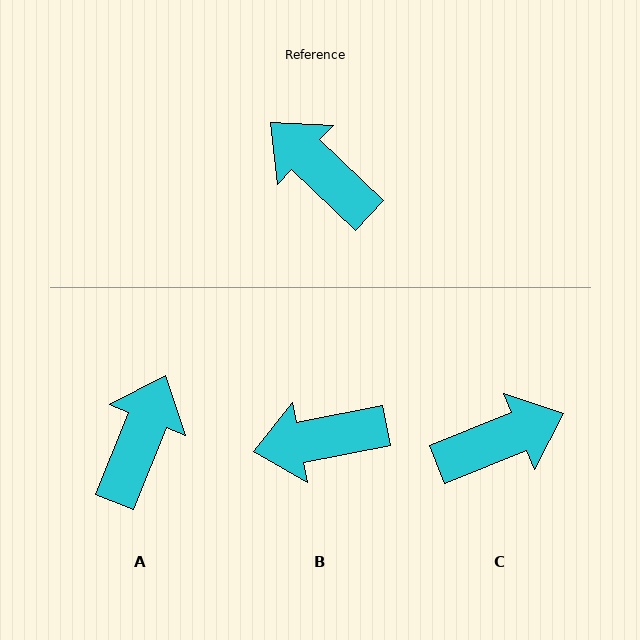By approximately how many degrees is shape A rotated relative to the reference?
Approximately 69 degrees clockwise.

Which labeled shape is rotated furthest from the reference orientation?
C, about 115 degrees away.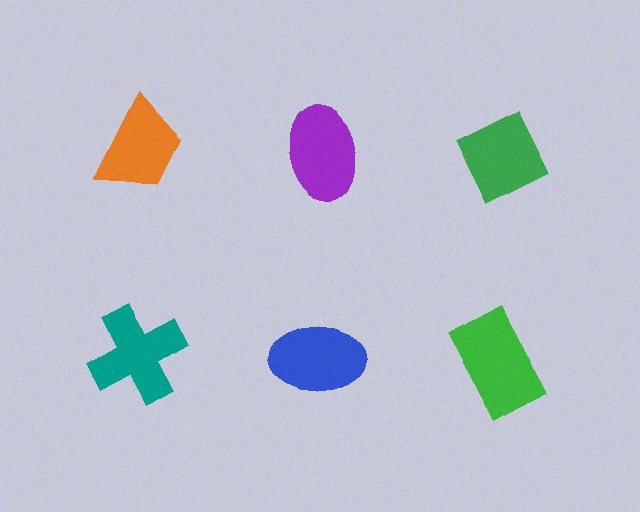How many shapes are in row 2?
3 shapes.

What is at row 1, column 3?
A green diamond.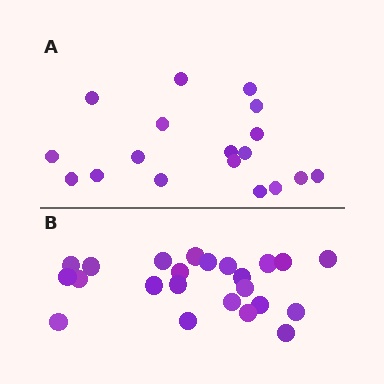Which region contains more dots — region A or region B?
Region B (the bottom region) has more dots.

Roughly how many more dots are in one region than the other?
Region B has about 5 more dots than region A.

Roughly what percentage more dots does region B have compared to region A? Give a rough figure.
About 30% more.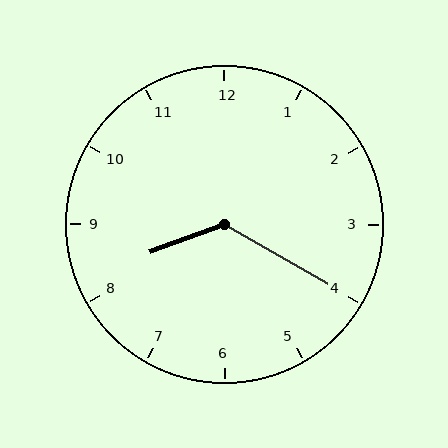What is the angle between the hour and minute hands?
Approximately 130 degrees.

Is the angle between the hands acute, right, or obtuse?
It is obtuse.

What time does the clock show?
8:20.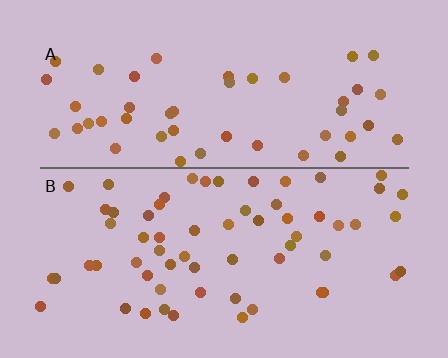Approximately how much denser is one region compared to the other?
Approximately 1.3× — region B over region A.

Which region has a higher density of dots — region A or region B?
B (the bottom).